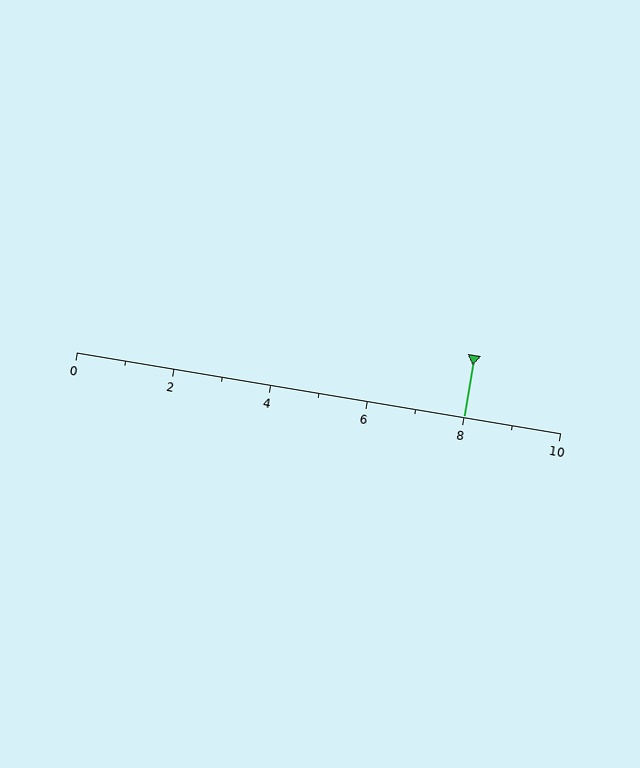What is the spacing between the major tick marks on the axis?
The major ticks are spaced 2 apart.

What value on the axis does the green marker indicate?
The marker indicates approximately 8.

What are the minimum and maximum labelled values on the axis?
The axis runs from 0 to 10.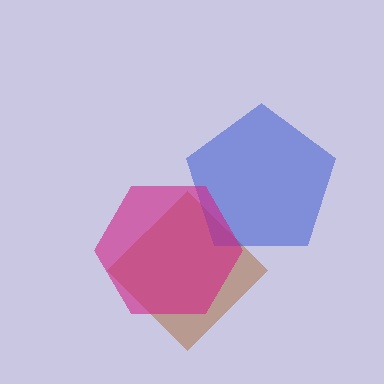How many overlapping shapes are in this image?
There are 3 overlapping shapes in the image.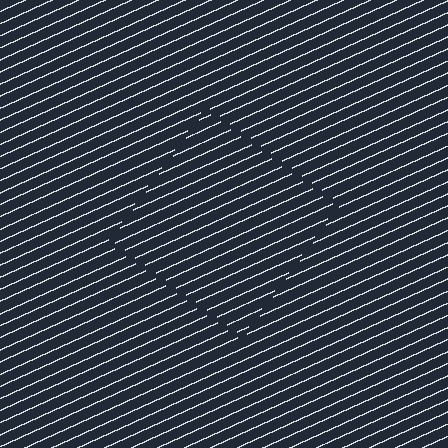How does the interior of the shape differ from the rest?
The interior of the shape contains the same grating, shifted by half a period — the contour is defined by the phase discontinuity where line-ends from the inner and outer gratings abut.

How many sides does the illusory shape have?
4 sides — the line-ends trace a square.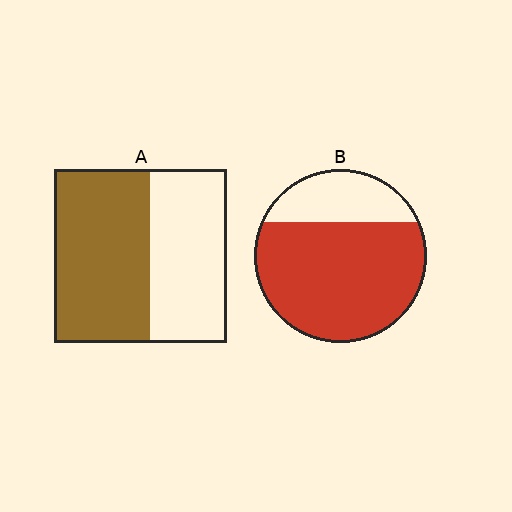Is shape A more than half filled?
Yes.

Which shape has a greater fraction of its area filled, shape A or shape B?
Shape B.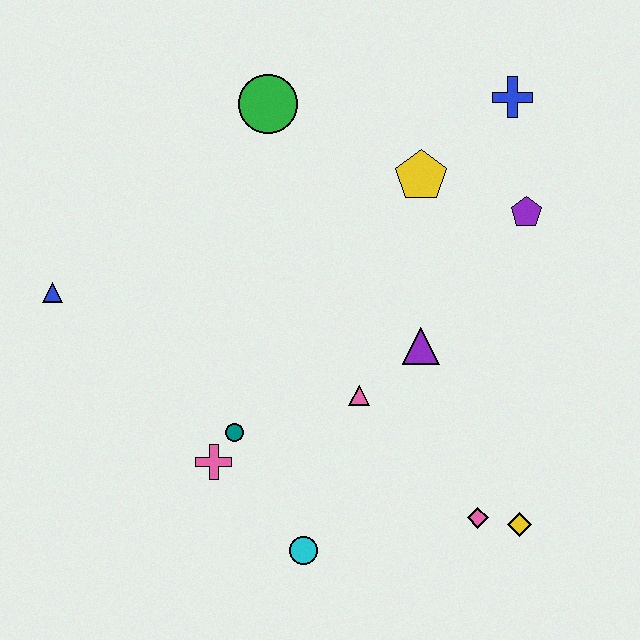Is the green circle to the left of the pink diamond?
Yes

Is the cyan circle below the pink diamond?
Yes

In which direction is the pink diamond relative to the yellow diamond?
The pink diamond is to the left of the yellow diamond.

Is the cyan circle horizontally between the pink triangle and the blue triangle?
Yes